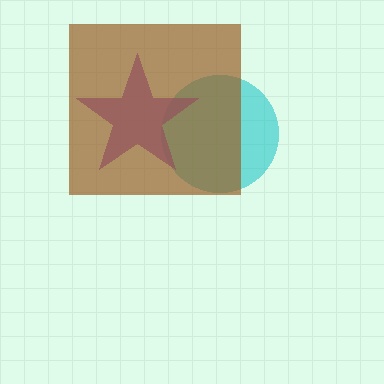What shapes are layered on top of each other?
The layered shapes are: a cyan circle, a purple star, a brown square.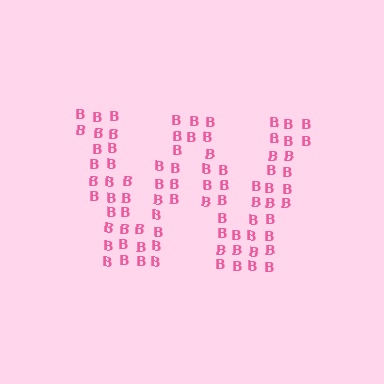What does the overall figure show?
The overall figure shows the letter W.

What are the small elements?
The small elements are letter B's.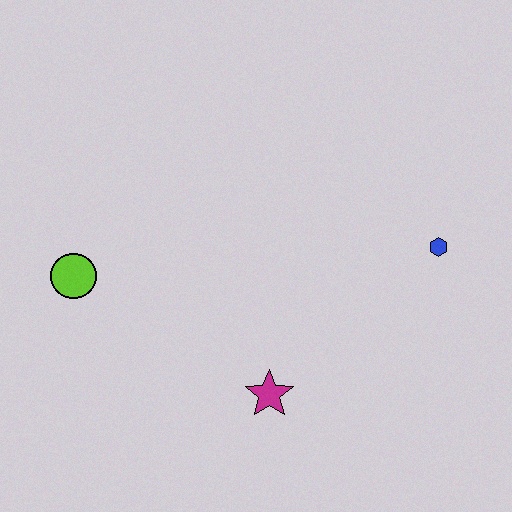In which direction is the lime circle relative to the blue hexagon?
The lime circle is to the left of the blue hexagon.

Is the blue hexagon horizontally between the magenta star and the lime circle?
No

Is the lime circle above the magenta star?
Yes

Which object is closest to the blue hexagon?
The magenta star is closest to the blue hexagon.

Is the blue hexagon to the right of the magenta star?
Yes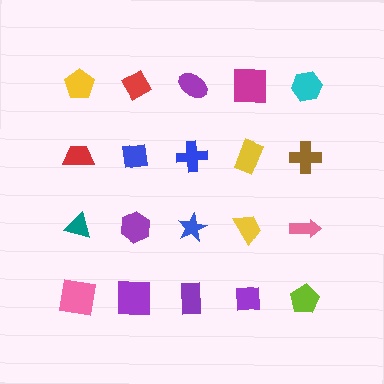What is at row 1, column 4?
A magenta square.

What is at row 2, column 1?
A red trapezoid.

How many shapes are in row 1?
5 shapes.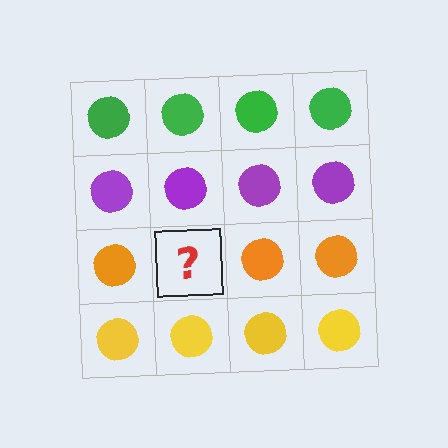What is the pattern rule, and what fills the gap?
The rule is that each row has a consistent color. The gap should be filled with an orange circle.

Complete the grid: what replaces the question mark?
The question mark should be replaced with an orange circle.